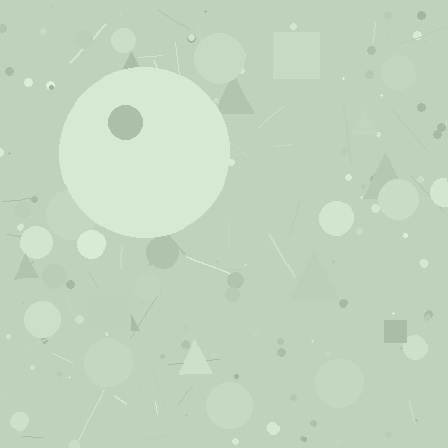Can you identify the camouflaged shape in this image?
The camouflaged shape is a circle.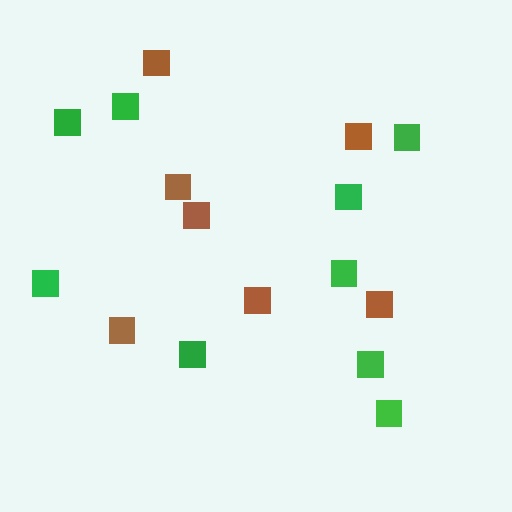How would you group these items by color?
There are 2 groups: one group of green squares (9) and one group of brown squares (7).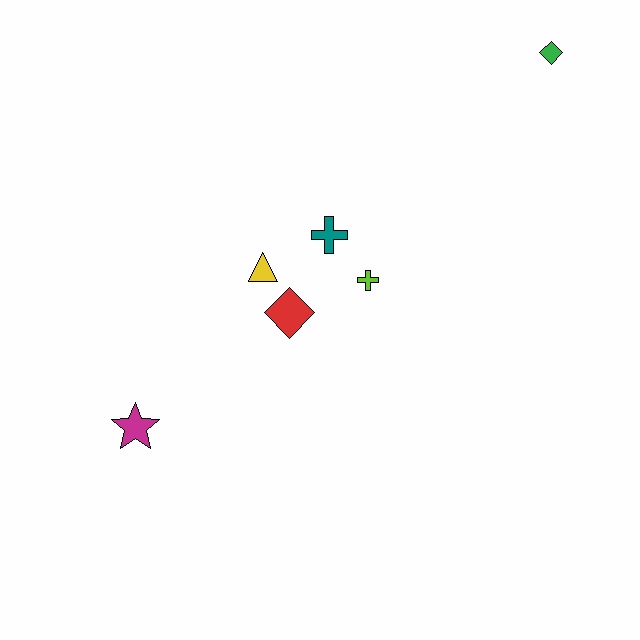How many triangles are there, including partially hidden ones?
There is 1 triangle.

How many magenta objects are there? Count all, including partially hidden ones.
There is 1 magenta object.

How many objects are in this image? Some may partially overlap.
There are 6 objects.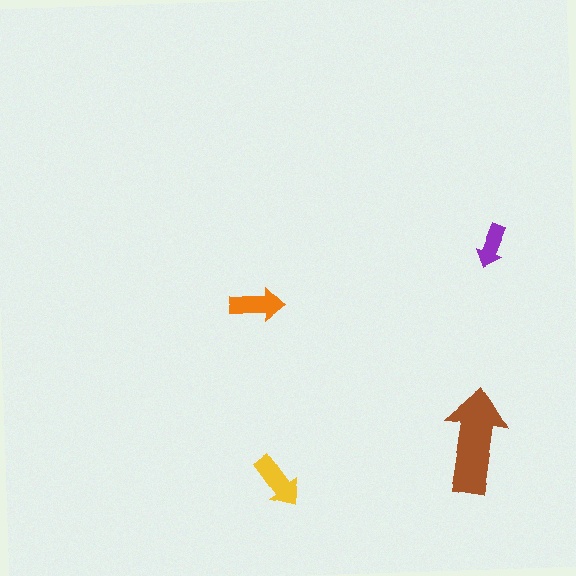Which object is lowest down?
The yellow arrow is bottommost.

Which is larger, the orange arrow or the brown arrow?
The brown one.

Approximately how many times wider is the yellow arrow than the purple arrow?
About 1.5 times wider.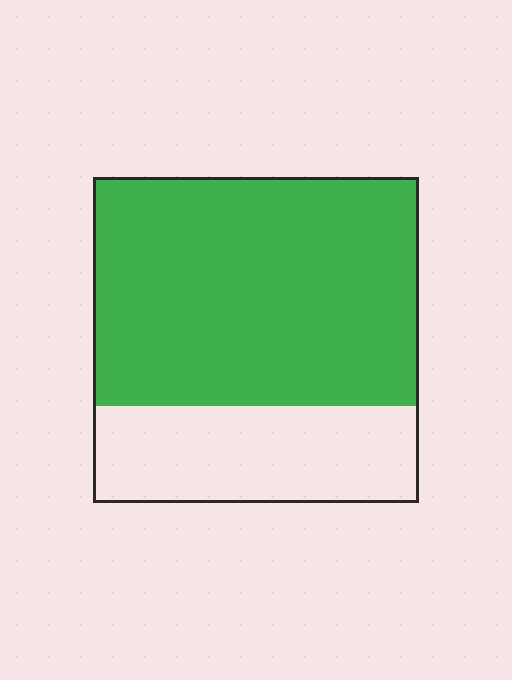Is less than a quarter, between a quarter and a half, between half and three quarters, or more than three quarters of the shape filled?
Between half and three quarters.